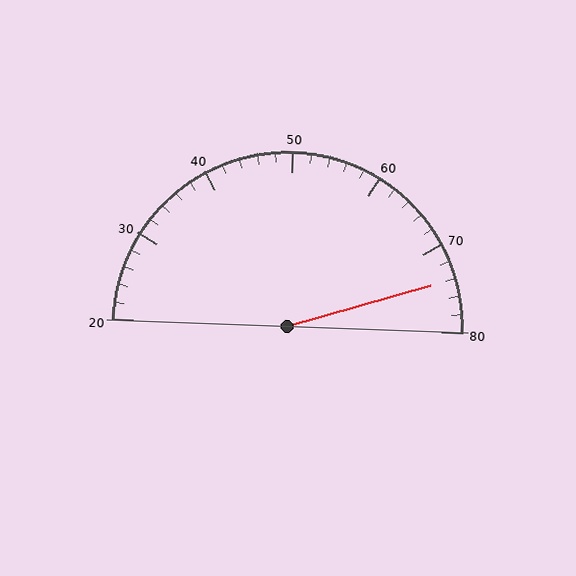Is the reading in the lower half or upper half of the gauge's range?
The reading is in the upper half of the range (20 to 80).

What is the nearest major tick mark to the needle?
The nearest major tick mark is 70.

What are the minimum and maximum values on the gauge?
The gauge ranges from 20 to 80.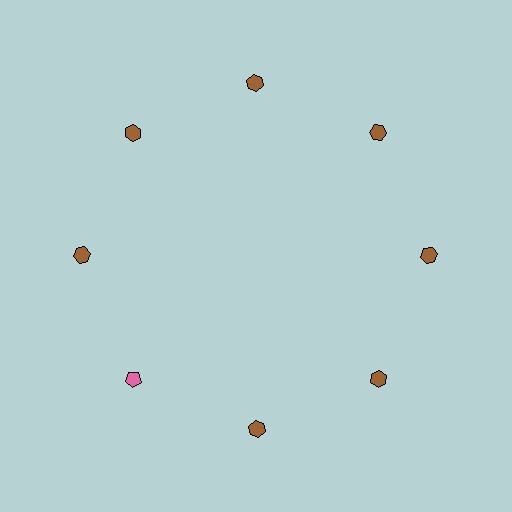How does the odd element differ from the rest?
It differs in both color (pink instead of brown) and shape (pentagon instead of hexagon).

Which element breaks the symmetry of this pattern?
The pink pentagon at roughly the 8 o'clock position breaks the symmetry. All other shapes are brown hexagons.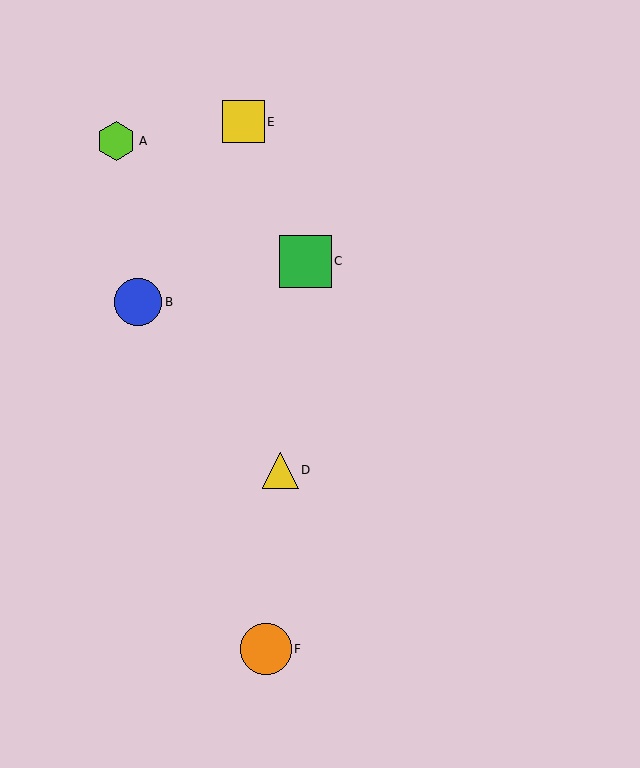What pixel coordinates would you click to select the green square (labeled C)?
Click at (305, 261) to select the green square C.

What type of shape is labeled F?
Shape F is an orange circle.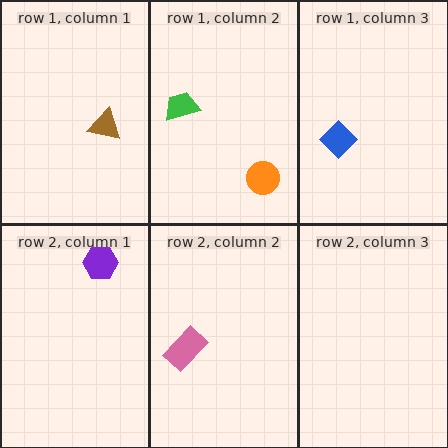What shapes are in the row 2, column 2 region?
The pink rectangle.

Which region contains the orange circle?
The row 1, column 2 region.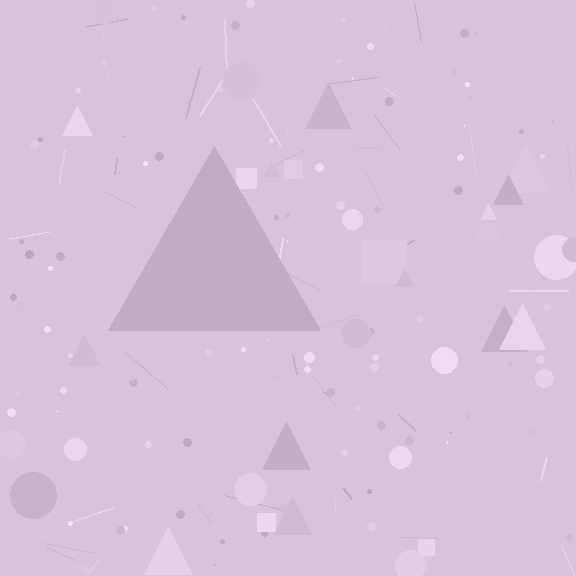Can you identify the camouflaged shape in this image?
The camouflaged shape is a triangle.